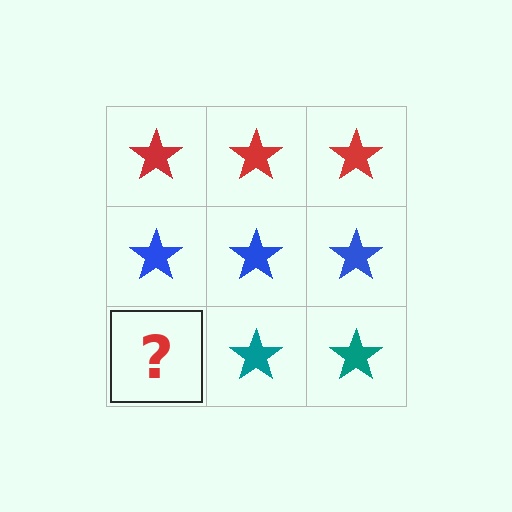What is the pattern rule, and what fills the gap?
The rule is that each row has a consistent color. The gap should be filled with a teal star.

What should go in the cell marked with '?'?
The missing cell should contain a teal star.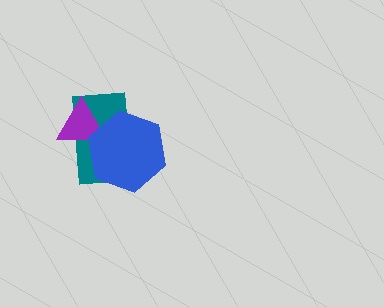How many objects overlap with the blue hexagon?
2 objects overlap with the blue hexagon.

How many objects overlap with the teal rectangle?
2 objects overlap with the teal rectangle.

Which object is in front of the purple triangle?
The blue hexagon is in front of the purple triangle.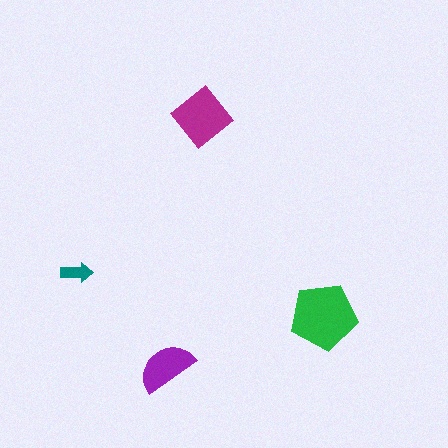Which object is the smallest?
The teal arrow.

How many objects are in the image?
There are 4 objects in the image.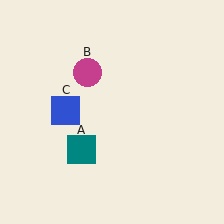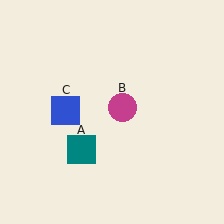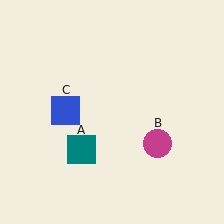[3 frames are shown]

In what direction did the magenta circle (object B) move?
The magenta circle (object B) moved down and to the right.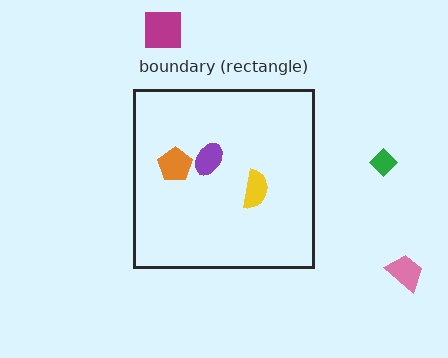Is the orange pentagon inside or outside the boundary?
Inside.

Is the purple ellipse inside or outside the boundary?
Inside.